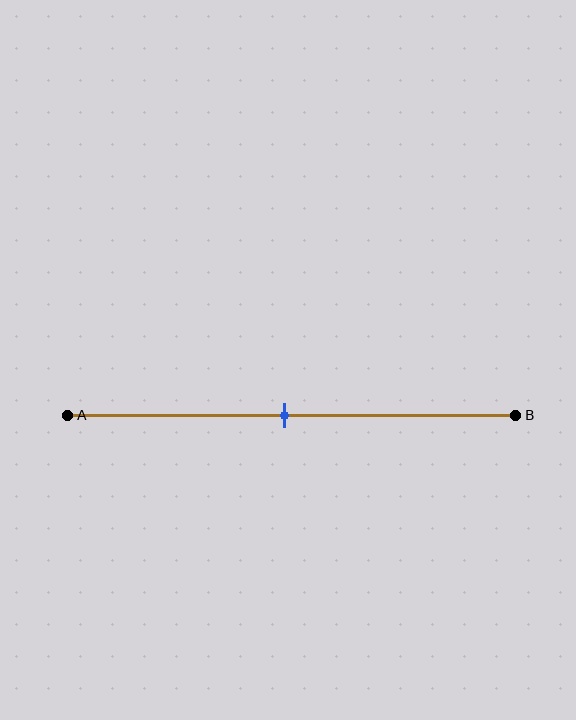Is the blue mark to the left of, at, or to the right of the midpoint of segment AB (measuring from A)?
The blue mark is approximately at the midpoint of segment AB.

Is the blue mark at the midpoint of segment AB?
Yes, the mark is approximately at the midpoint.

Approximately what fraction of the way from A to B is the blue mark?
The blue mark is approximately 50% of the way from A to B.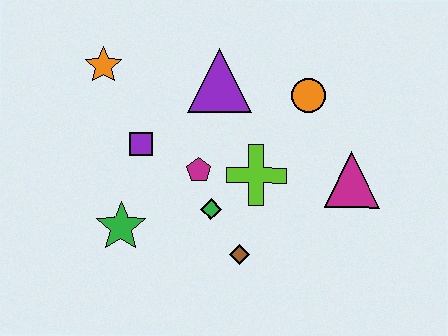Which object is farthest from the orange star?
The magenta triangle is farthest from the orange star.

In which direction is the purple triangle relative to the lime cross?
The purple triangle is above the lime cross.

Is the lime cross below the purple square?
Yes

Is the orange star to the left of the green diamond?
Yes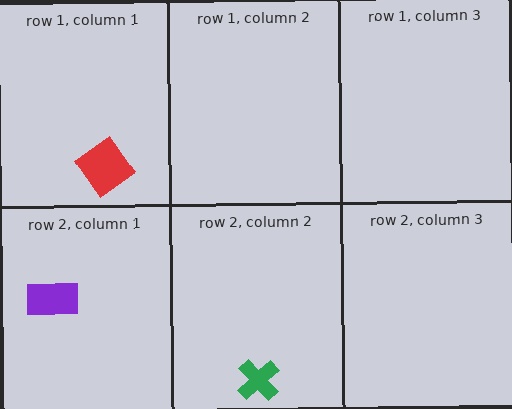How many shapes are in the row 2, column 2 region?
1.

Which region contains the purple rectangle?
The row 2, column 1 region.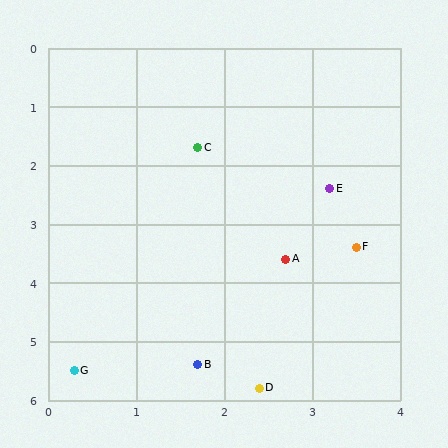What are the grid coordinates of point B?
Point B is at approximately (1.7, 5.4).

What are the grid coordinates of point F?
Point F is at approximately (3.5, 3.4).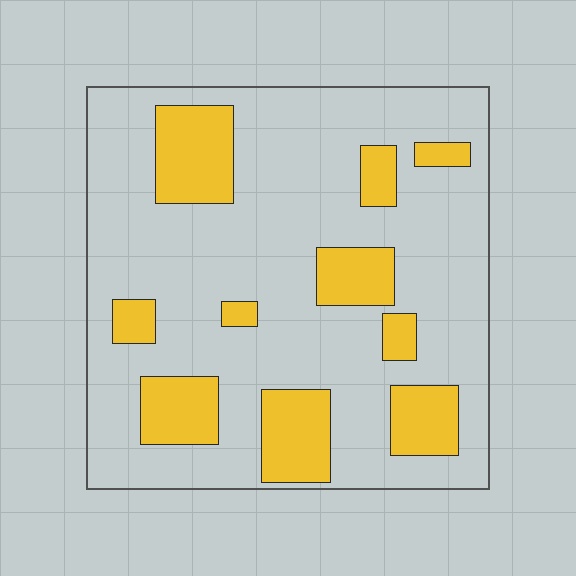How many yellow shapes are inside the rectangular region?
10.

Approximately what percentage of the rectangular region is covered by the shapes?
Approximately 25%.